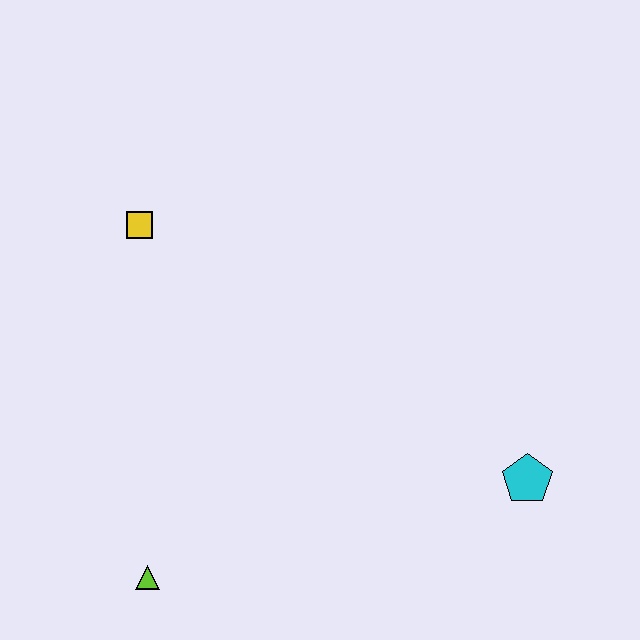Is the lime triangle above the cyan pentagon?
No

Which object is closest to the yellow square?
The lime triangle is closest to the yellow square.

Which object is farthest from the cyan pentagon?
The yellow square is farthest from the cyan pentagon.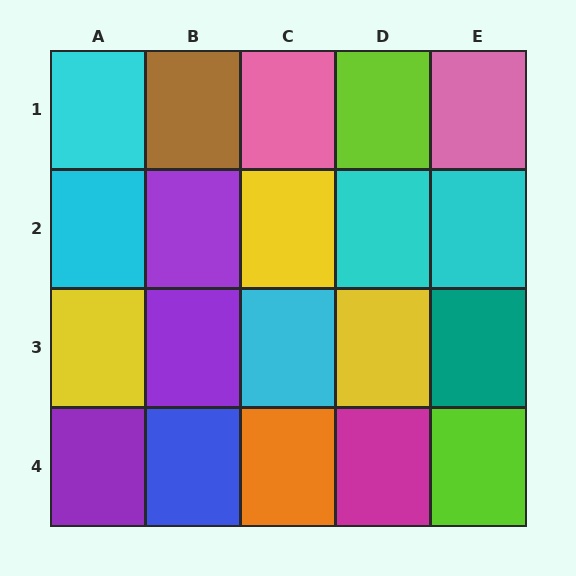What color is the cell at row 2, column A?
Cyan.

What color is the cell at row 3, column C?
Cyan.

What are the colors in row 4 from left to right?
Purple, blue, orange, magenta, lime.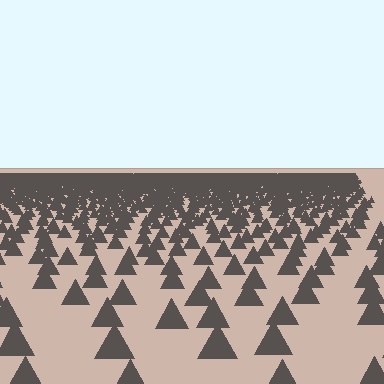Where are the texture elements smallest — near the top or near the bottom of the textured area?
Near the top.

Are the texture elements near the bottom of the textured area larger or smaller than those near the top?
Larger. Near the bottom, elements are closer to the viewer and appear at a bigger on-screen size.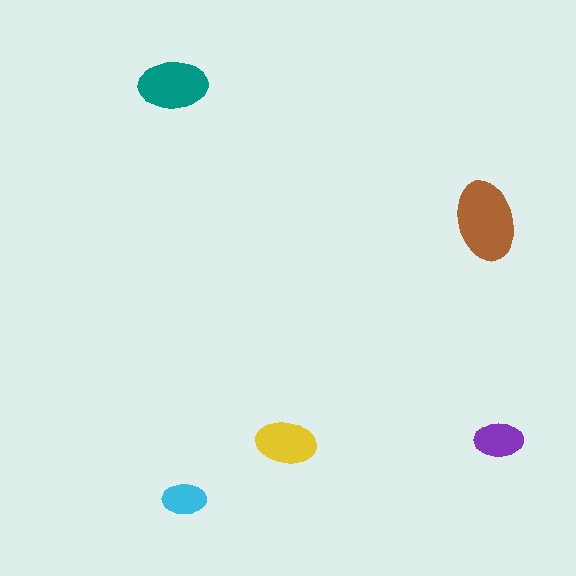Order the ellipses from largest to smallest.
the brown one, the teal one, the yellow one, the purple one, the cyan one.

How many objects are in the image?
There are 5 objects in the image.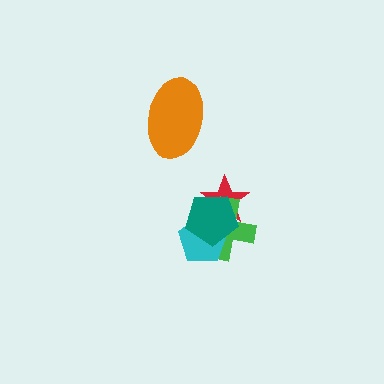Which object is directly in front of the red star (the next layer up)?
The green cross is directly in front of the red star.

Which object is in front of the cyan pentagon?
The teal pentagon is in front of the cyan pentagon.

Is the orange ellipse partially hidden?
No, no other shape covers it.